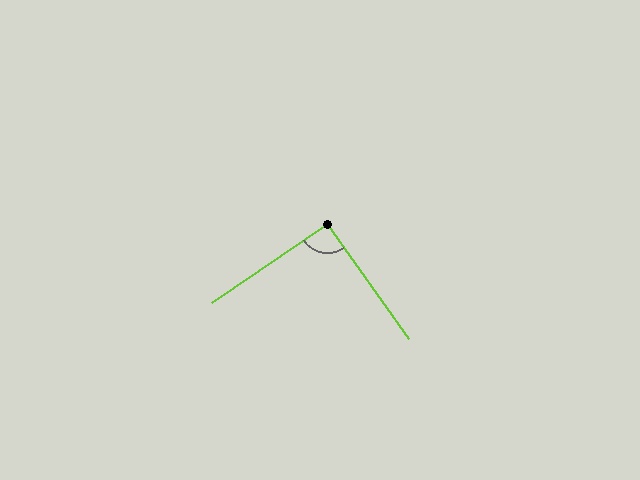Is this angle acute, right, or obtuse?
It is approximately a right angle.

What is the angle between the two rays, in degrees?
Approximately 91 degrees.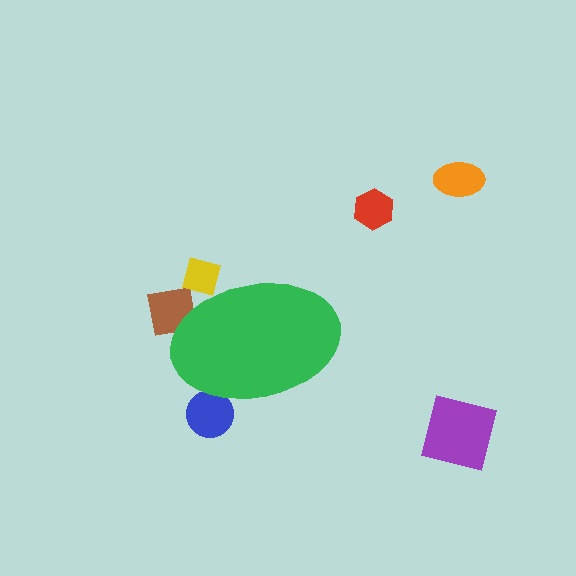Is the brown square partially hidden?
Yes, the brown square is partially hidden behind the green ellipse.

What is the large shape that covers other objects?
A green ellipse.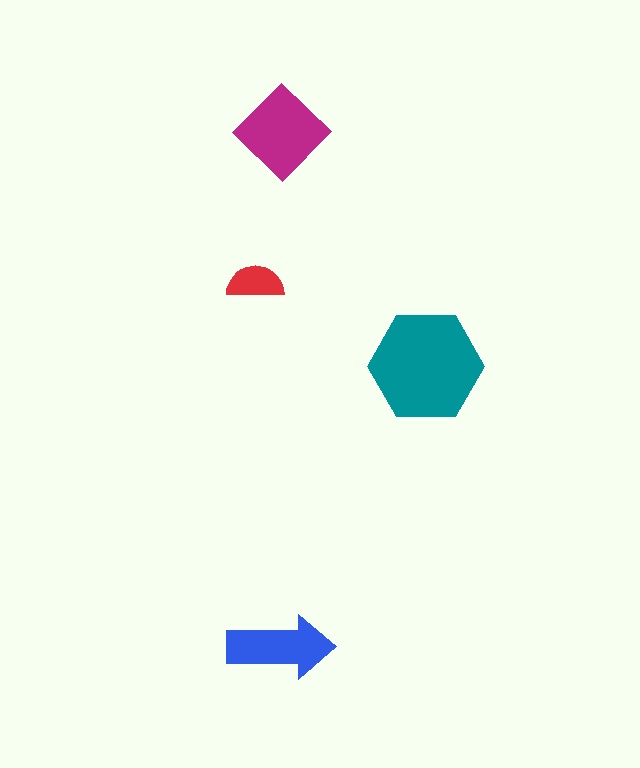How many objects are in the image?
There are 4 objects in the image.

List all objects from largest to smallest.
The teal hexagon, the magenta diamond, the blue arrow, the red semicircle.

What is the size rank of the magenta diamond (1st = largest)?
2nd.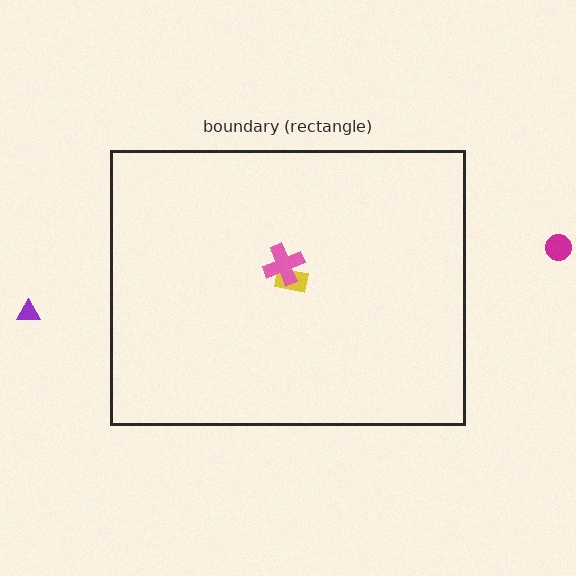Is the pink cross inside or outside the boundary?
Inside.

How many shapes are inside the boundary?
2 inside, 2 outside.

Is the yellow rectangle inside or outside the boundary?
Inside.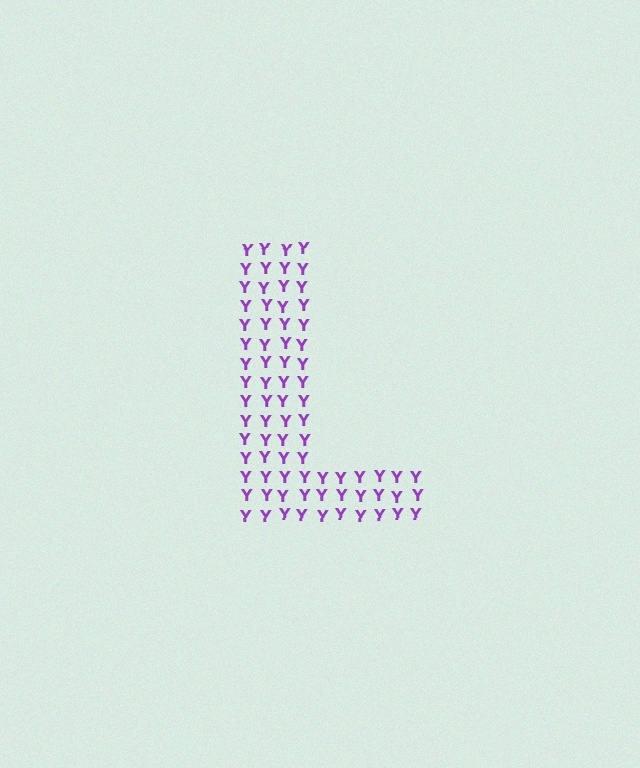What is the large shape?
The large shape is the letter L.